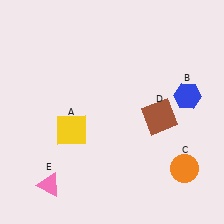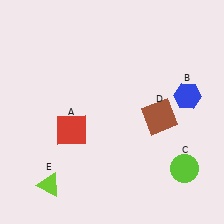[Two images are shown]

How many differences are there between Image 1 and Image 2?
There are 3 differences between the two images.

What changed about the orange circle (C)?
In Image 1, C is orange. In Image 2, it changed to lime.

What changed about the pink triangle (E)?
In Image 1, E is pink. In Image 2, it changed to lime.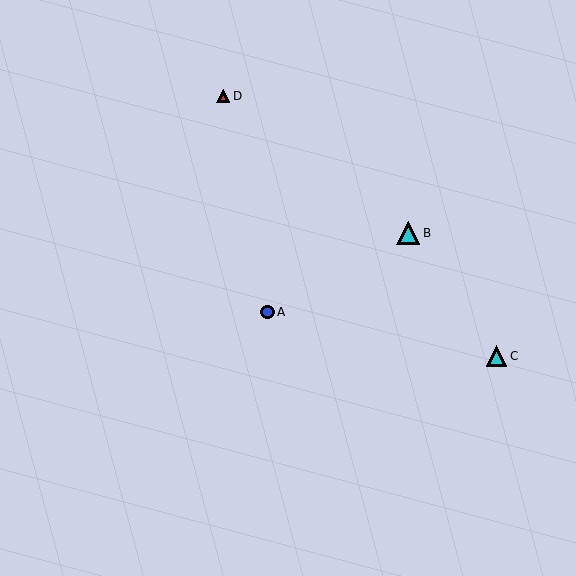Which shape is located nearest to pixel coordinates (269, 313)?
The blue circle (labeled A) at (267, 312) is nearest to that location.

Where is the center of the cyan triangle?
The center of the cyan triangle is at (496, 356).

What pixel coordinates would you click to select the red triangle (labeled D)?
Click at (223, 96) to select the red triangle D.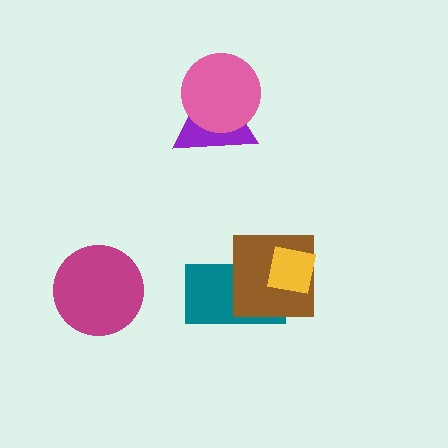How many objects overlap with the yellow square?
2 objects overlap with the yellow square.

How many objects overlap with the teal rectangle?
2 objects overlap with the teal rectangle.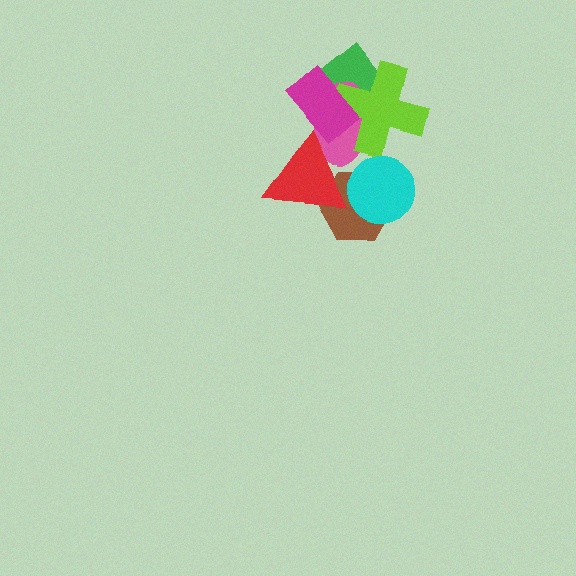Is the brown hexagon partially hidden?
Yes, it is partially covered by another shape.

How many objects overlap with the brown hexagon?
2 objects overlap with the brown hexagon.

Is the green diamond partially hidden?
Yes, it is partially covered by another shape.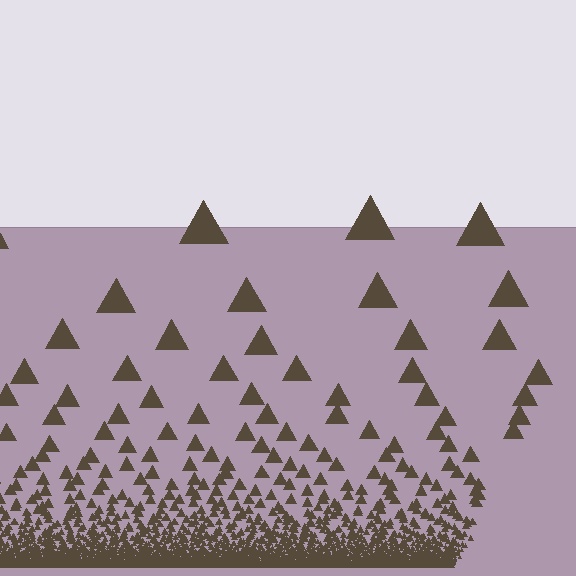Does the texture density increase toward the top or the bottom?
Density increases toward the bottom.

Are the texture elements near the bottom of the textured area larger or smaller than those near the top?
Smaller. The gradient is inverted — elements near the bottom are smaller and denser.